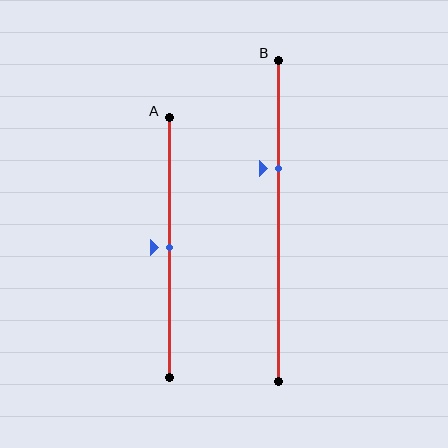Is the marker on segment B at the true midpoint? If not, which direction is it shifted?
No, the marker on segment B is shifted upward by about 16% of the segment length.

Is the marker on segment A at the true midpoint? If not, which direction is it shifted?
Yes, the marker on segment A is at the true midpoint.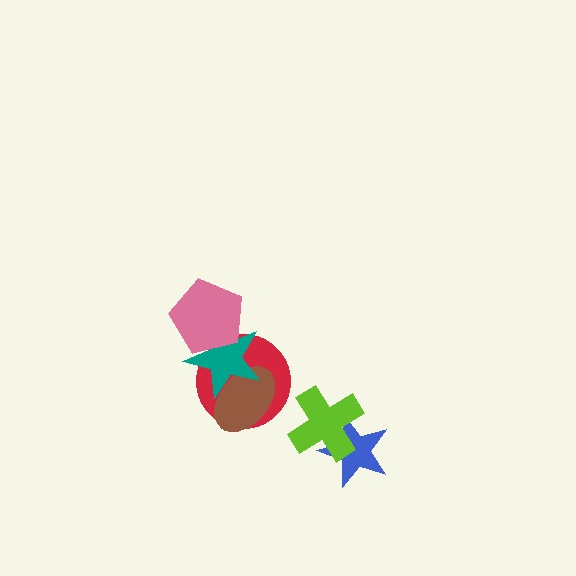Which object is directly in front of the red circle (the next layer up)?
The brown ellipse is directly in front of the red circle.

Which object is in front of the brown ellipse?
The teal star is in front of the brown ellipse.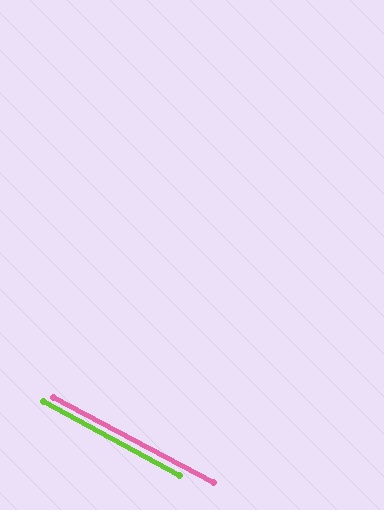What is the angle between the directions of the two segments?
Approximately 1 degree.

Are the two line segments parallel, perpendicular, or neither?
Parallel — their directions differ by only 0.7°.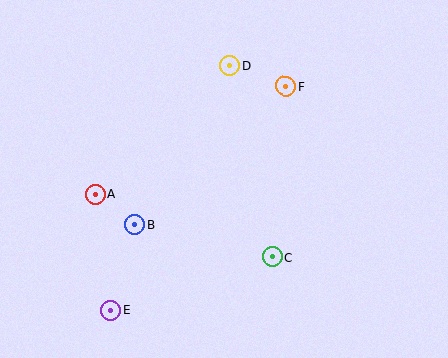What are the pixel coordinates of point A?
Point A is at (95, 194).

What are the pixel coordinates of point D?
Point D is at (230, 66).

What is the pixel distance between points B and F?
The distance between B and F is 205 pixels.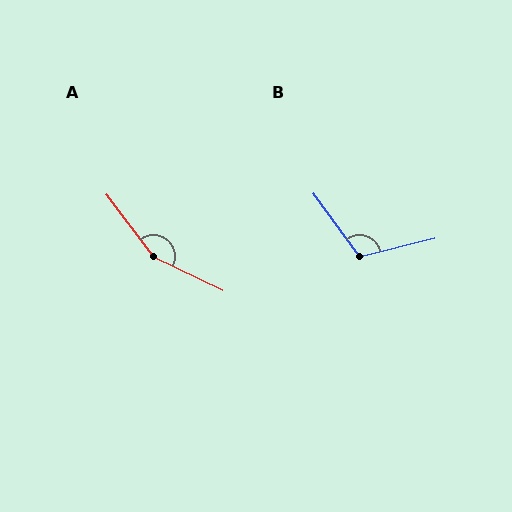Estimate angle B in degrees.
Approximately 112 degrees.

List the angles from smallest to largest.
B (112°), A (153°).